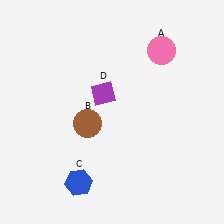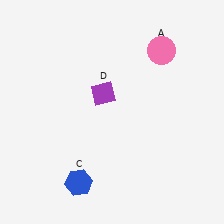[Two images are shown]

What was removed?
The brown circle (B) was removed in Image 2.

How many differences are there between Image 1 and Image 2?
There is 1 difference between the two images.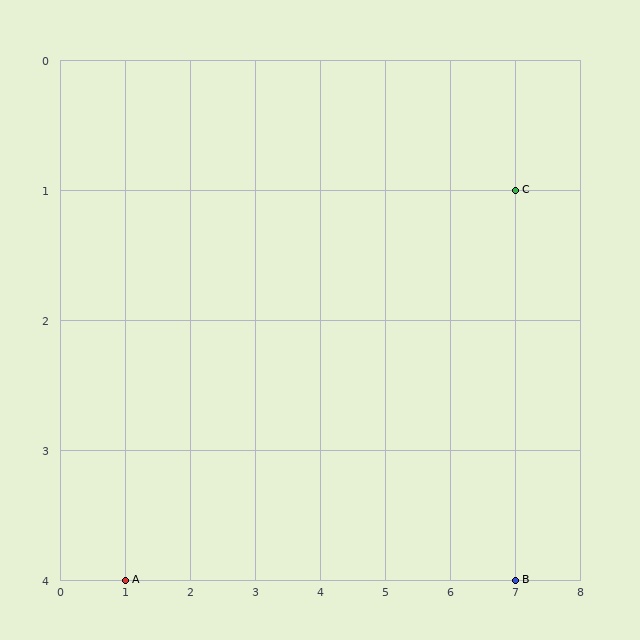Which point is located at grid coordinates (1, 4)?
Point A is at (1, 4).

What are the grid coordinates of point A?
Point A is at grid coordinates (1, 4).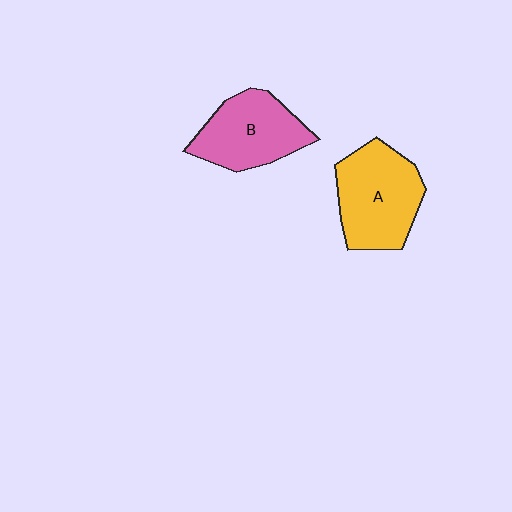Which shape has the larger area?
Shape A (yellow).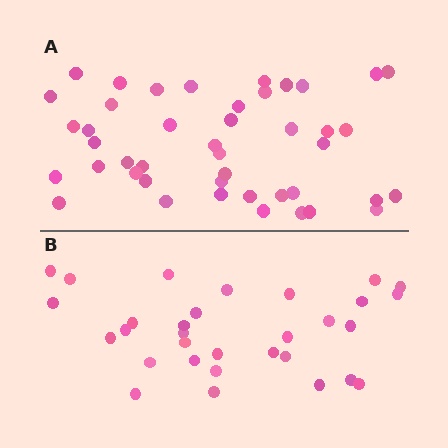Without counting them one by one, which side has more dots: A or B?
Region A (the top region) has more dots.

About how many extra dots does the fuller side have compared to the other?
Region A has approximately 15 more dots than region B.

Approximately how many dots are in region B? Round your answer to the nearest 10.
About 30 dots. (The exact count is 31, which rounds to 30.)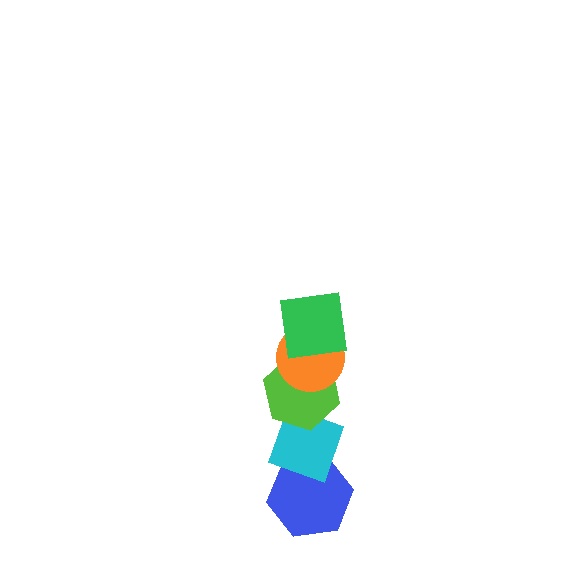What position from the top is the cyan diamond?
The cyan diamond is 4th from the top.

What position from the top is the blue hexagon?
The blue hexagon is 5th from the top.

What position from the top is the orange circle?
The orange circle is 2nd from the top.